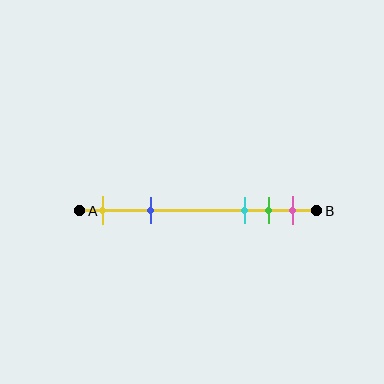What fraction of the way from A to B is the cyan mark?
The cyan mark is approximately 70% (0.7) of the way from A to B.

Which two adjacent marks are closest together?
The green and pink marks are the closest adjacent pair.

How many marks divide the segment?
There are 5 marks dividing the segment.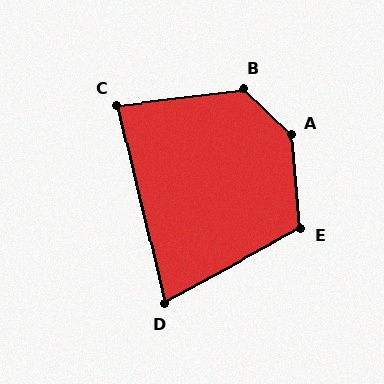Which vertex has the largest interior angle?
A, at approximately 139 degrees.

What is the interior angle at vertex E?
Approximately 113 degrees (obtuse).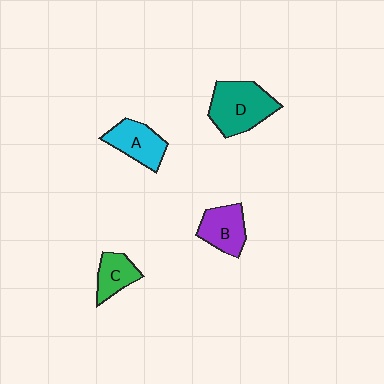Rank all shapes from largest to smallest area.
From largest to smallest: D (teal), A (cyan), B (purple), C (green).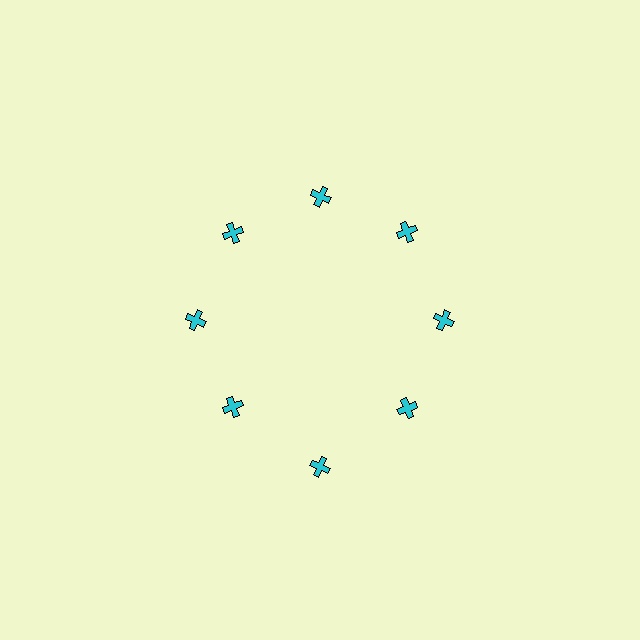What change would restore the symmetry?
The symmetry would be restored by moving it inward, back onto the ring so that all 8 crosses sit at equal angles and equal distance from the center.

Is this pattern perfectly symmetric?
No. The 8 cyan crosses are arranged in a ring, but one element near the 6 o'clock position is pushed outward from the center, breaking the 8-fold rotational symmetry.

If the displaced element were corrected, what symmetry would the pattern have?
It would have 8-fold rotational symmetry — the pattern would map onto itself every 45 degrees.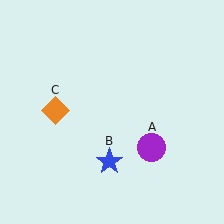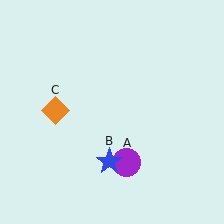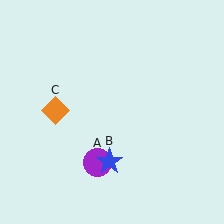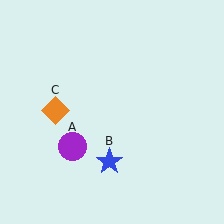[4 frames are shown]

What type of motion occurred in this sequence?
The purple circle (object A) rotated clockwise around the center of the scene.